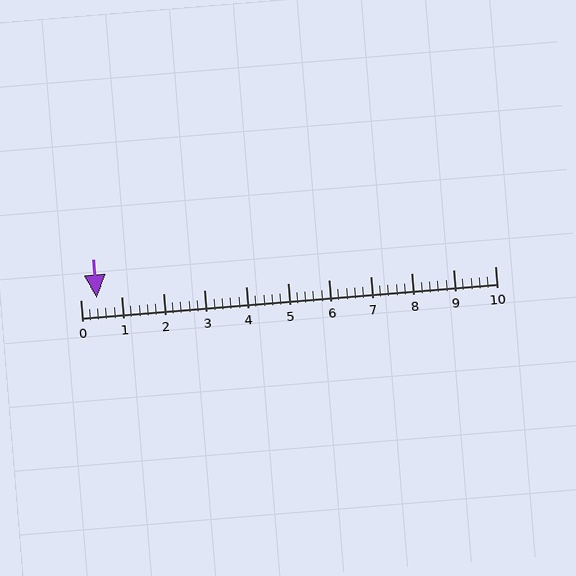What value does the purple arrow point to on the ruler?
The purple arrow points to approximately 0.4.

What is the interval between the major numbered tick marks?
The major tick marks are spaced 1 units apart.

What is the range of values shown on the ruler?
The ruler shows values from 0 to 10.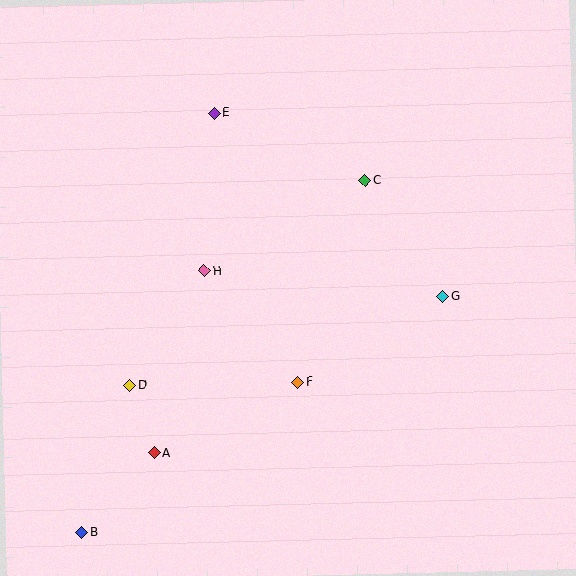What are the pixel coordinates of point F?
Point F is at (298, 382).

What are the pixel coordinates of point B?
Point B is at (82, 532).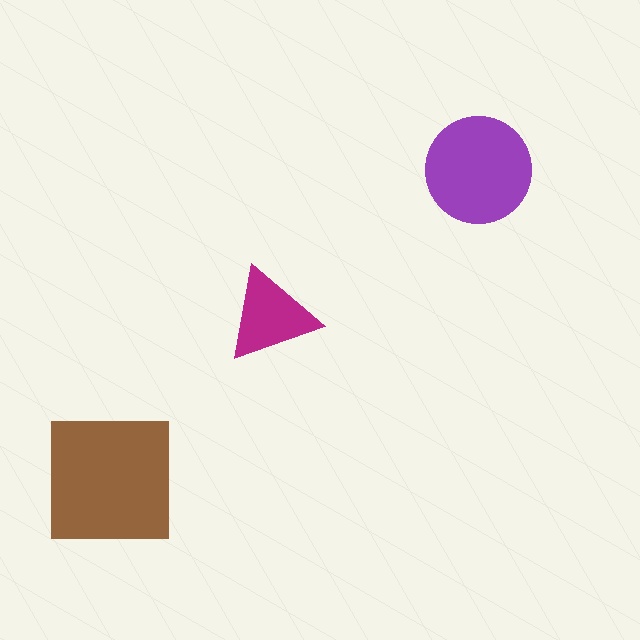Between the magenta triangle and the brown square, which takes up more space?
The brown square.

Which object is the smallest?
The magenta triangle.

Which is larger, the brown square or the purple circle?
The brown square.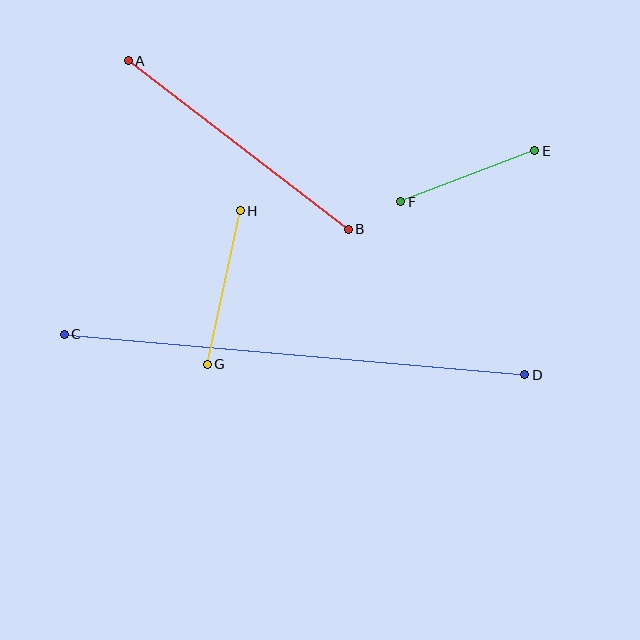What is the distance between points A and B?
The distance is approximately 277 pixels.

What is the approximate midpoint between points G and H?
The midpoint is at approximately (224, 287) pixels.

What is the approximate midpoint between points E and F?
The midpoint is at approximately (468, 176) pixels.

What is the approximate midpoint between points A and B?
The midpoint is at approximately (238, 145) pixels.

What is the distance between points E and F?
The distance is approximately 143 pixels.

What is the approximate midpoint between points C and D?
The midpoint is at approximately (295, 354) pixels.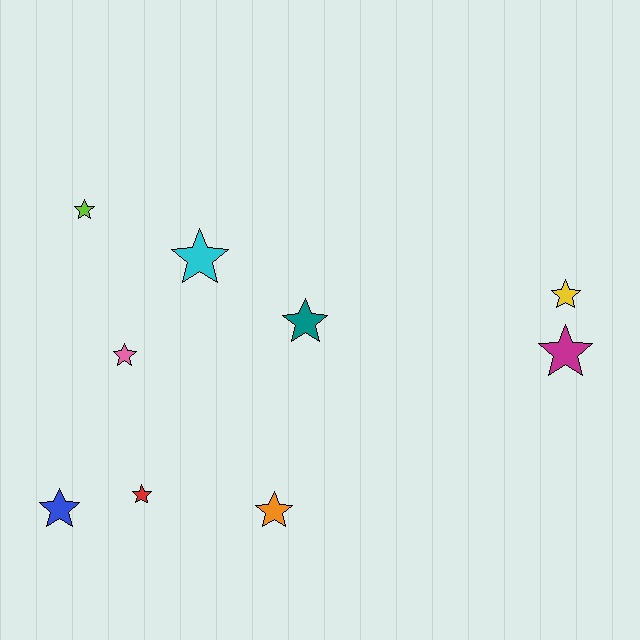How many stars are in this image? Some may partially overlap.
There are 9 stars.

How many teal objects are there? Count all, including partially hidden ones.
There is 1 teal object.